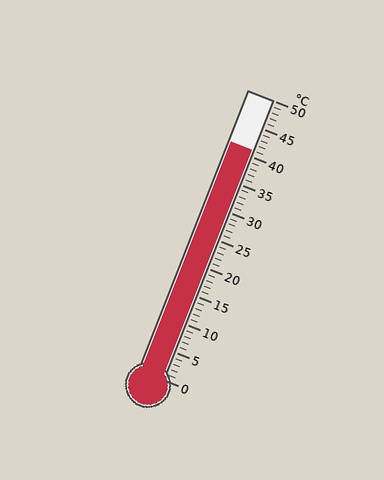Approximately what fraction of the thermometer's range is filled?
The thermometer is filled to approximately 80% of its range.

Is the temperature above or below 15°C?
The temperature is above 15°C.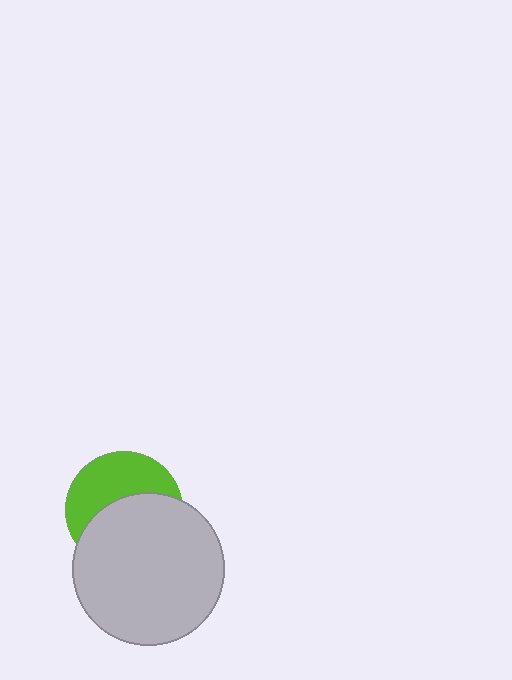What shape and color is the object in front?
The object in front is a light gray circle.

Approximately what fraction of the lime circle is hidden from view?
Roughly 55% of the lime circle is hidden behind the light gray circle.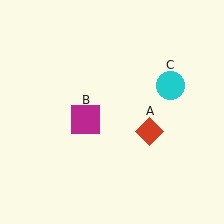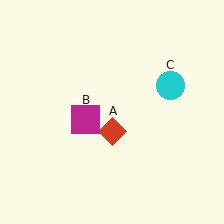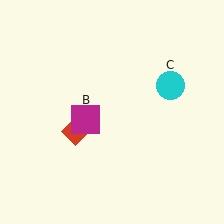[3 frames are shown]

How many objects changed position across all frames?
1 object changed position: red diamond (object A).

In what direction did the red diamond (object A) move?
The red diamond (object A) moved left.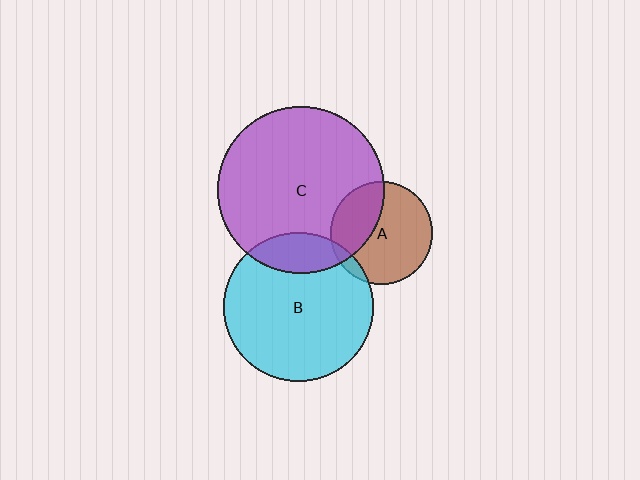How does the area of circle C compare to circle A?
Approximately 2.6 times.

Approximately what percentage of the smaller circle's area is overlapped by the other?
Approximately 35%.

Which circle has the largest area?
Circle C (purple).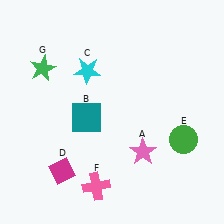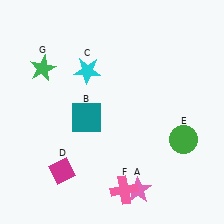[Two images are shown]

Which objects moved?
The objects that moved are: the pink star (A), the pink cross (F).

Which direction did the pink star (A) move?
The pink star (A) moved down.